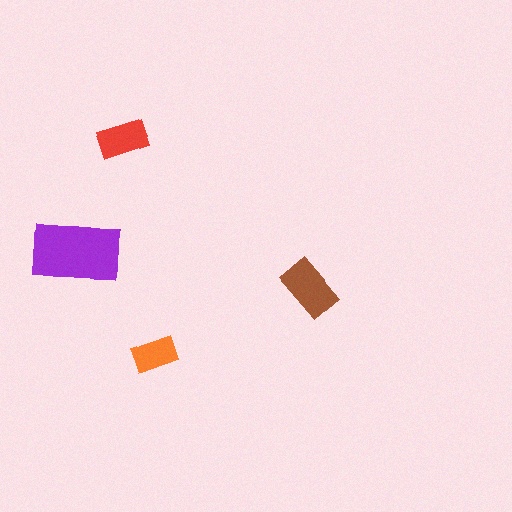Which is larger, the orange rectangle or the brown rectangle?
The brown one.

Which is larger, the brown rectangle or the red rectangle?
The brown one.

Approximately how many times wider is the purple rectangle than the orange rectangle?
About 2 times wider.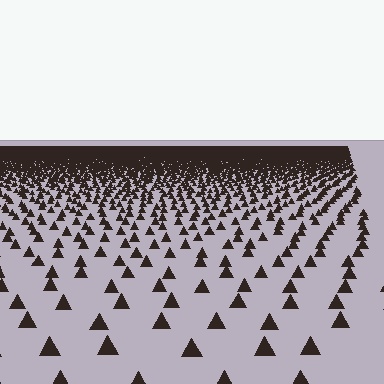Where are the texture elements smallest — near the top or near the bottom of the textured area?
Near the top.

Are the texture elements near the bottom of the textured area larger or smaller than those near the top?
Larger. Near the bottom, elements are closer to the viewer and appear at a bigger on-screen size.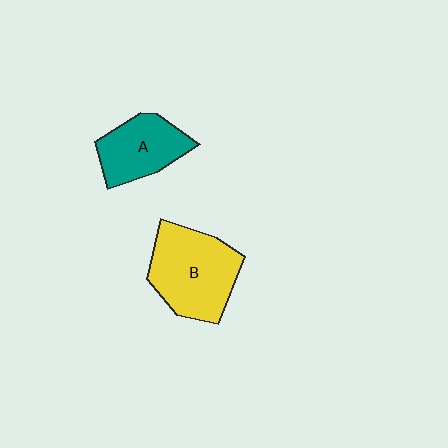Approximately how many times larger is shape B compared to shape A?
Approximately 1.4 times.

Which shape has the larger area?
Shape B (yellow).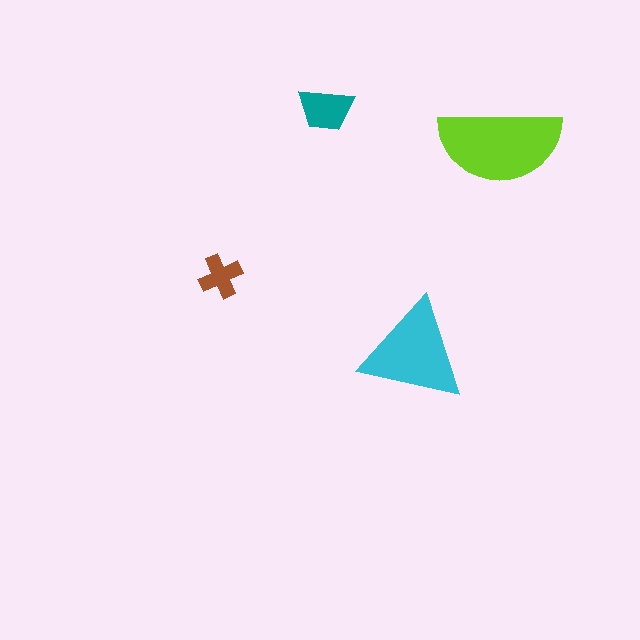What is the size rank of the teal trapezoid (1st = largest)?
3rd.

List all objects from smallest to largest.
The brown cross, the teal trapezoid, the cyan triangle, the lime semicircle.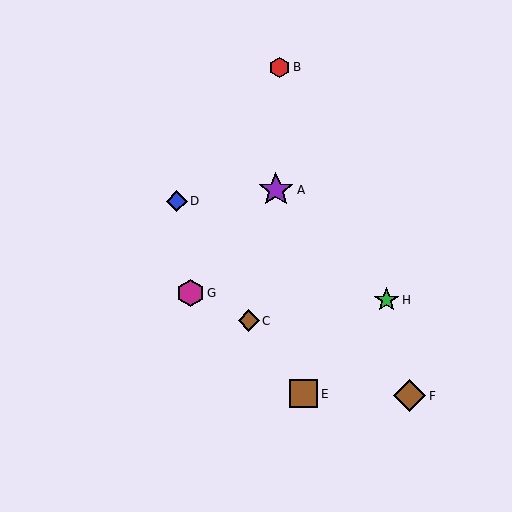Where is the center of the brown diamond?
The center of the brown diamond is at (249, 321).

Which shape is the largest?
The purple star (labeled A) is the largest.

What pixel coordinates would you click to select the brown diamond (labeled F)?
Click at (409, 396) to select the brown diamond F.